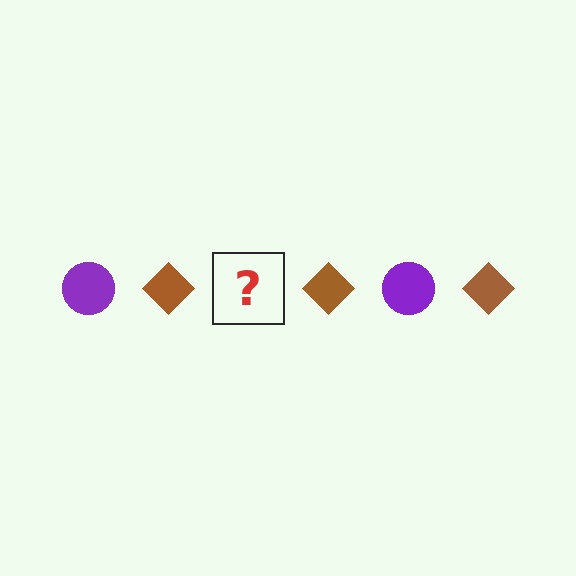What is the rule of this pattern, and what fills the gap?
The rule is that the pattern alternates between purple circle and brown diamond. The gap should be filled with a purple circle.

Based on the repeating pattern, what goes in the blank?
The blank should be a purple circle.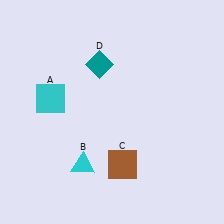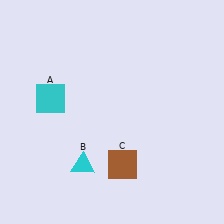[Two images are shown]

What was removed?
The teal diamond (D) was removed in Image 2.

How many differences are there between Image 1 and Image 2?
There is 1 difference between the two images.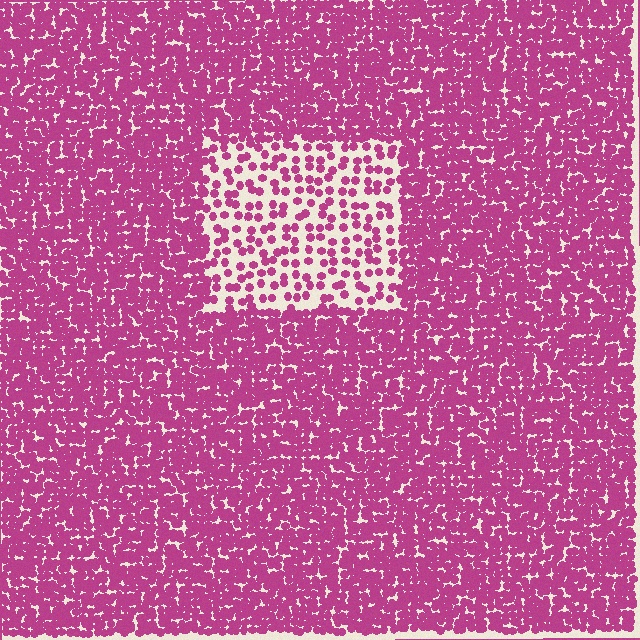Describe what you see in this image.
The image contains small magenta elements arranged at two different densities. A rectangle-shaped region is visible where the elements are less densely packed than the surrounding area.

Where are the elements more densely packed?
The elements are more densely packed outside the rectangle boundary.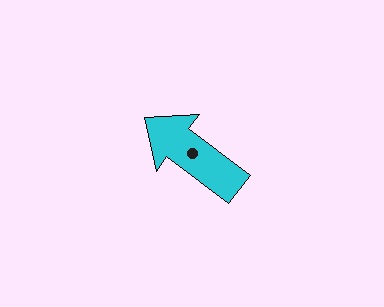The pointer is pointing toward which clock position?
Roughly 10 o'clock.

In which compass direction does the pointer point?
Northwest.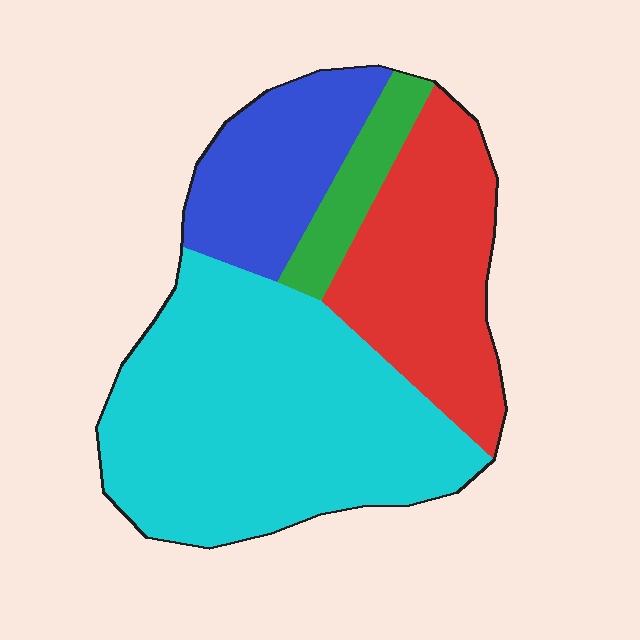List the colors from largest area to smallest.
From largest to smallest: cyan, red, blue, green.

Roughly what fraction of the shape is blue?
Blue takes up less than a quarter of the shape.